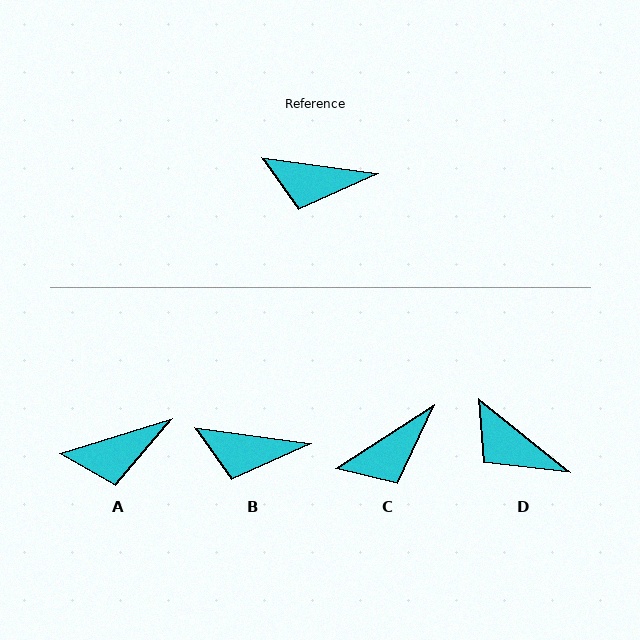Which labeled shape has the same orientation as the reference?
B.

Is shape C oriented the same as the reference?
No, it is off by about 40 degrees.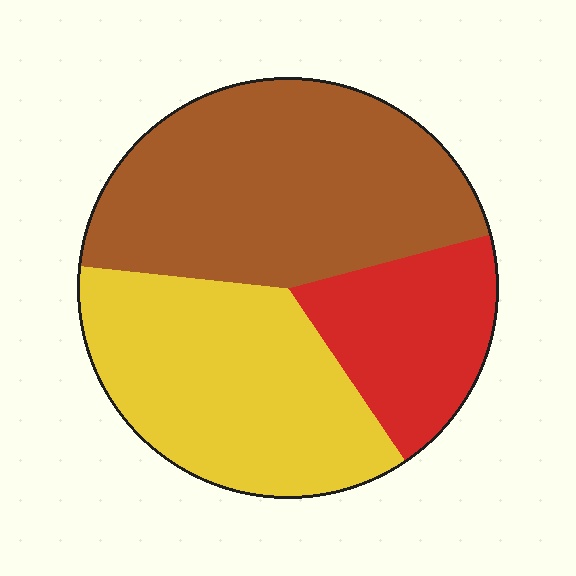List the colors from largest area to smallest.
From largest to smallest: brown, yellow, red.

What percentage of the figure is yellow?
Yellow covers 36% of the figure.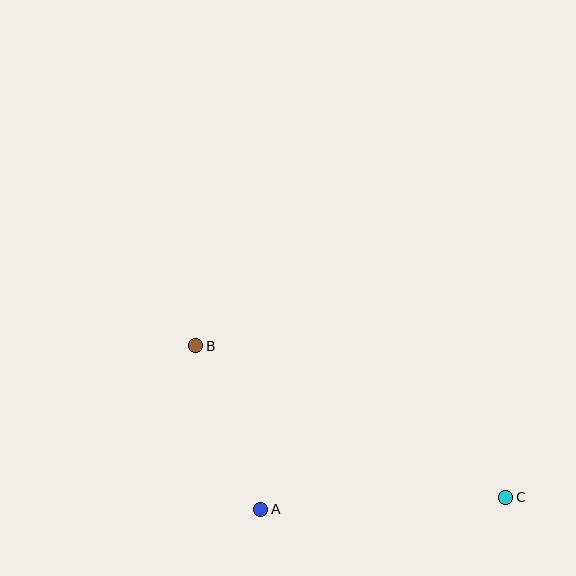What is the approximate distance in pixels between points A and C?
The distance between A and C is approximately 245 pixels.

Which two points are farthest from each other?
Points B and C are farthest from each other.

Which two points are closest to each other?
Points A and B are closest to each other.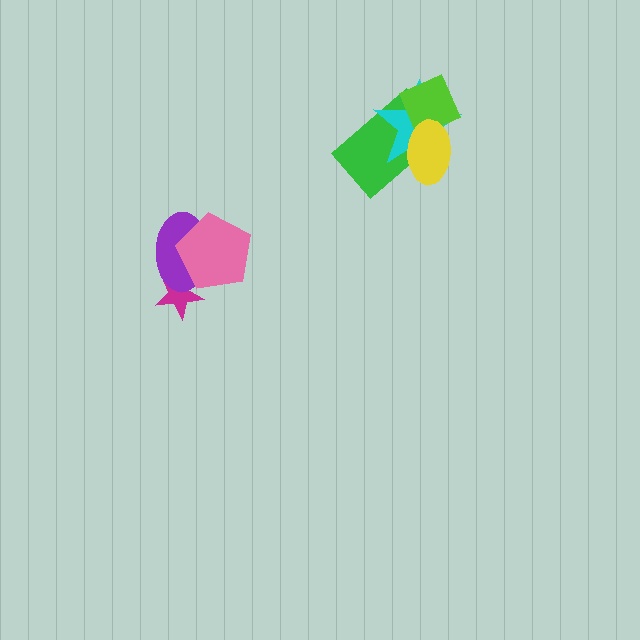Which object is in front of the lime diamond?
The yellow ellipse is in front of the lime diamond.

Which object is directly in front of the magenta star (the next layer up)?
The purple ellipse is directly in front of the magenta star.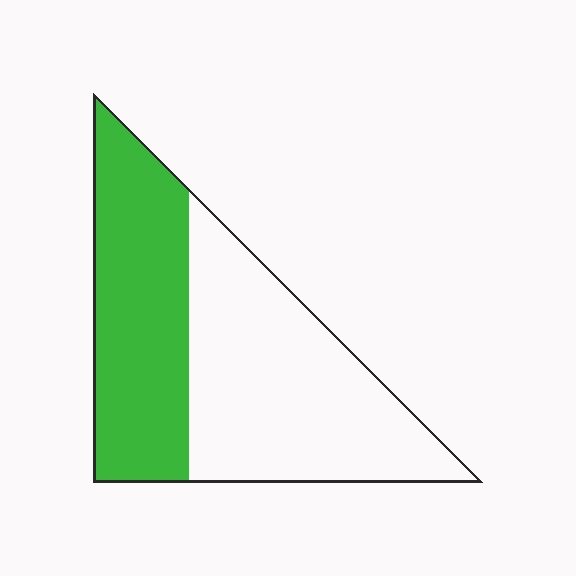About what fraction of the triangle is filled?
About two fifths (2/5).